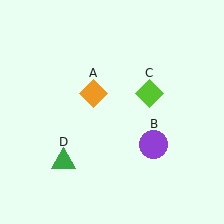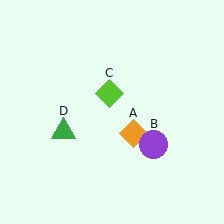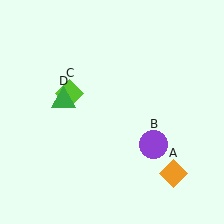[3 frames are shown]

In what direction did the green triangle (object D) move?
The green triangle (object D) moved up.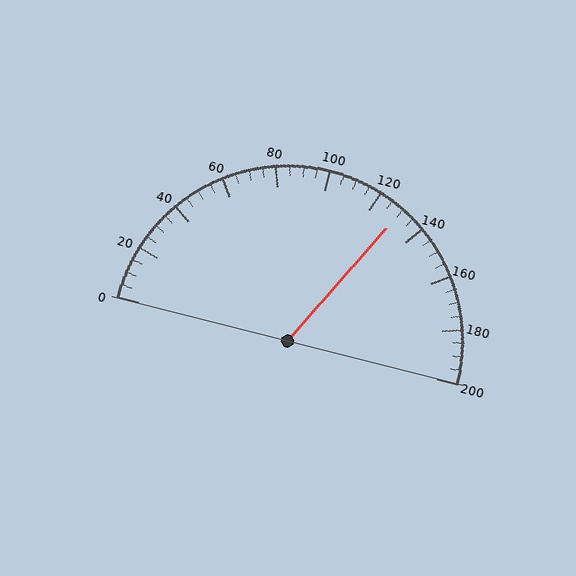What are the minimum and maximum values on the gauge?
The gauge ranges from 0 to 200.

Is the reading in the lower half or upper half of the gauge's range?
The reading is in the upper half of the range (0 to 200).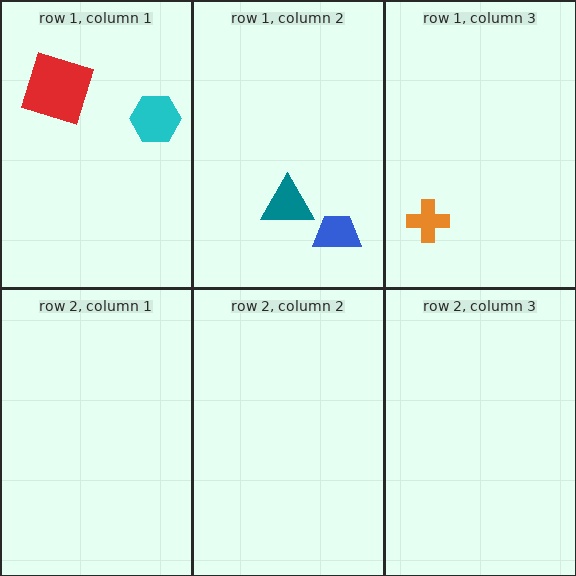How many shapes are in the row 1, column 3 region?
1.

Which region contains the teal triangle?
The row 1, column 2 region.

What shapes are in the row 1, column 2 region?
The teal triangle, the blue trapezoid.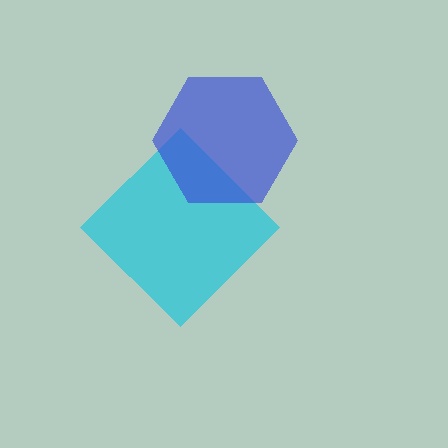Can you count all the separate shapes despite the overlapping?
Yes, there are 2 separate shapes.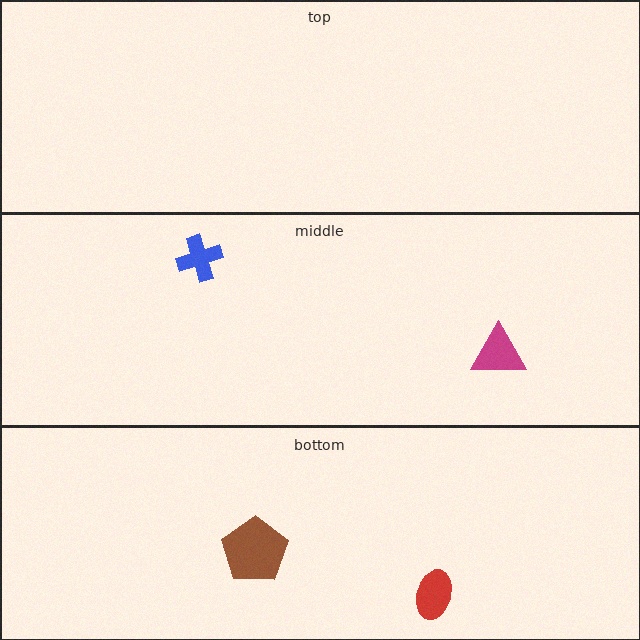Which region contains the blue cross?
The middle region.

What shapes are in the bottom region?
The brown pentagon, the red ellipse.